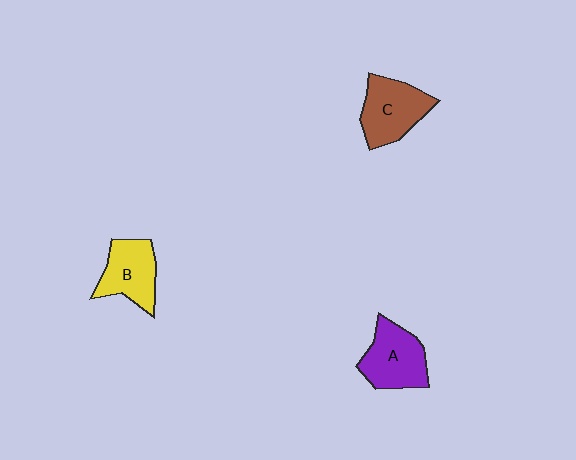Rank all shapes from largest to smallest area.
From largest to smallest: C (brown), A (purple), B (yellow).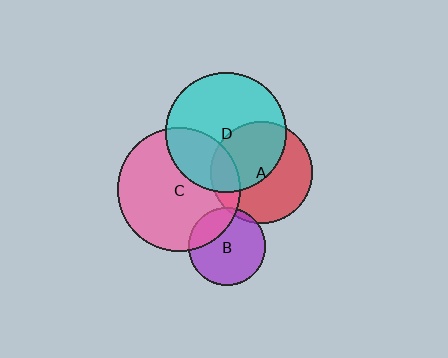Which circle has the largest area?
Circle C (pink).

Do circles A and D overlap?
Yes.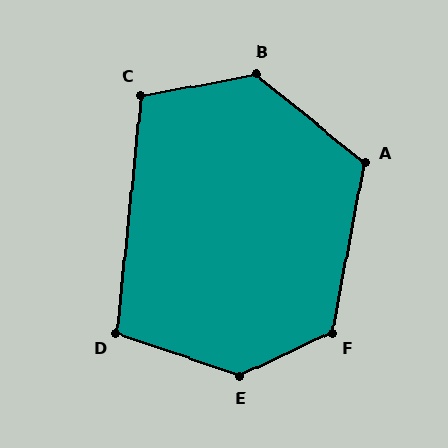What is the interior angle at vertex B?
Approximately 130 degrees (obtuse).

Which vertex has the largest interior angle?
E, at approximately 135 degrees.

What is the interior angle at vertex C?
Approximately 106 degrees (obtuse).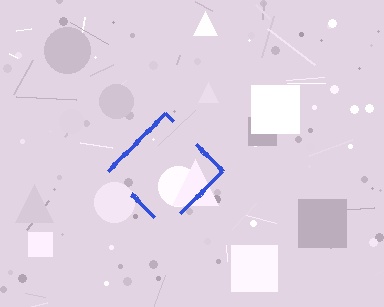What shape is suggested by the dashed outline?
The dashed outline suggests a diamond.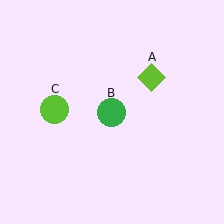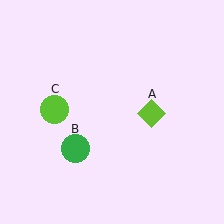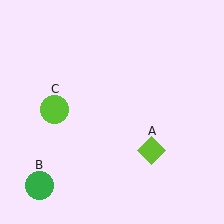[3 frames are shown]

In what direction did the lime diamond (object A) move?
The lime diamond (object A) moved down.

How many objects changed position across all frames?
2 objects changed position: lime diamond (object A), green circle (object B).